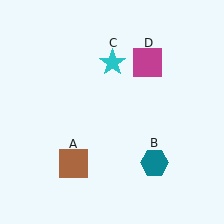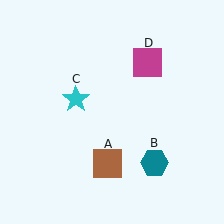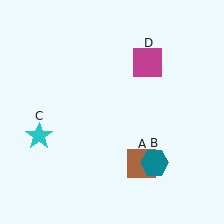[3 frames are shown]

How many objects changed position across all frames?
2 objects changed position: brown square (object A), cyan star (object C).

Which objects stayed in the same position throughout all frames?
Teal hexagon (object B) and magenta square (object D) remained stationary.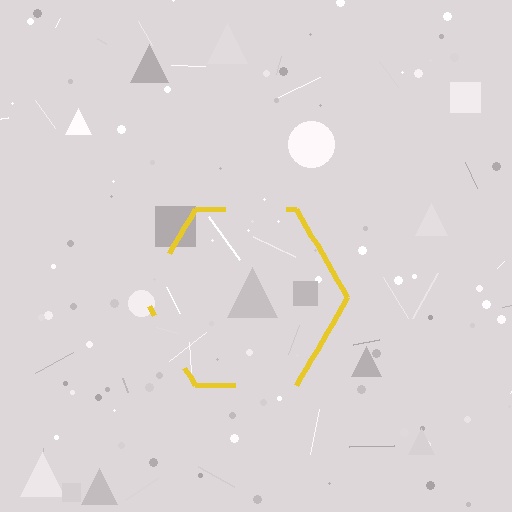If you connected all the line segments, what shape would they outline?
They would outline a hexagon.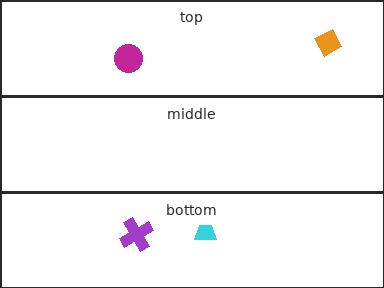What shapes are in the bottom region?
The cyan trapezoid, the purple cross.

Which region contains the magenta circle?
The top region.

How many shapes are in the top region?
2.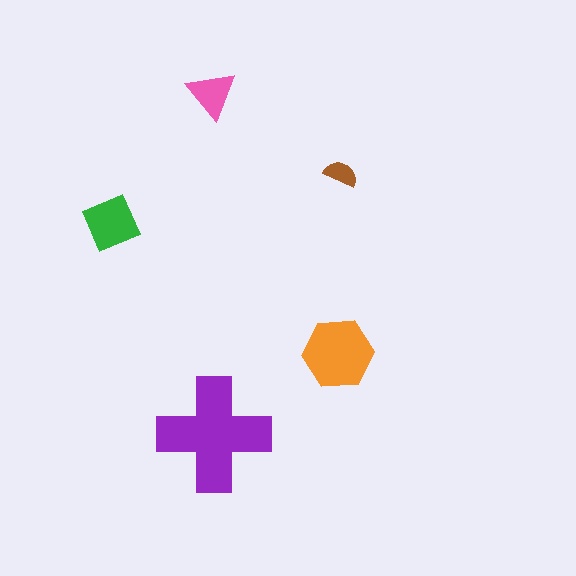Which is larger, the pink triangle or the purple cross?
The purple cross.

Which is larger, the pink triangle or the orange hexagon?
The orange hexagon.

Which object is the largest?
The purple cross.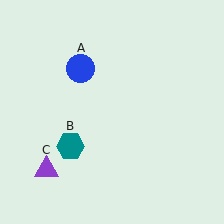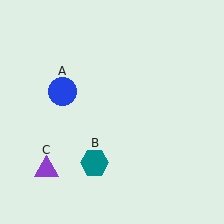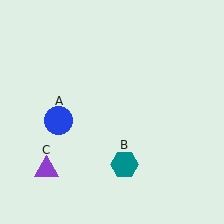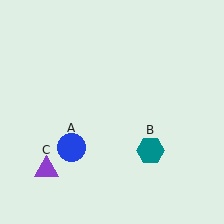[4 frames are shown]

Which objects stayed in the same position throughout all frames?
Purple triangle (object C) remained stationary.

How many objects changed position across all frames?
2 objects changed position: blue circle (object A), teal hexagon (object B).